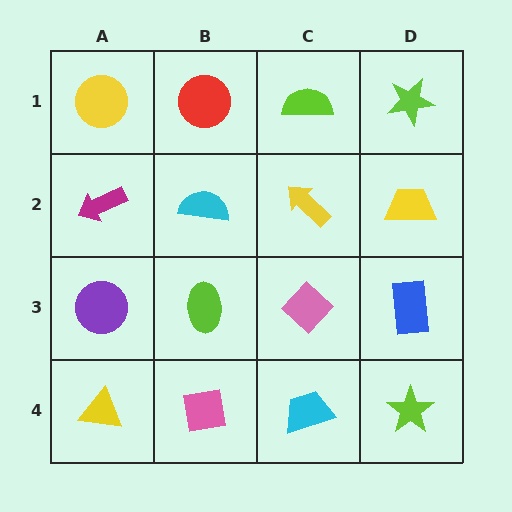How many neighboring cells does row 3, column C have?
4.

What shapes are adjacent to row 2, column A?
A yellow circle (row 1, column A), a purple circle (row 3, column A), a cyan semicircle (row 2, column B).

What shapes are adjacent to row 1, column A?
A magenta arrow (row 2, column A), a red circle (row 1, column B).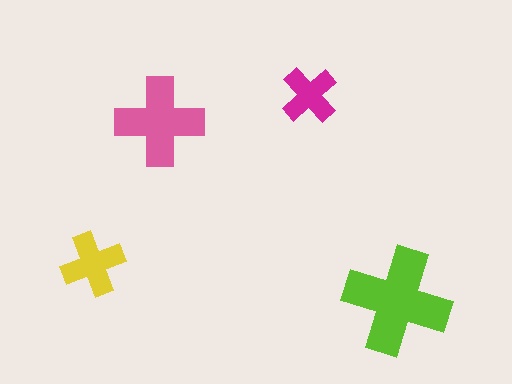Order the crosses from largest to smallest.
the lime one, the pink one, the yellow one, the magenta one.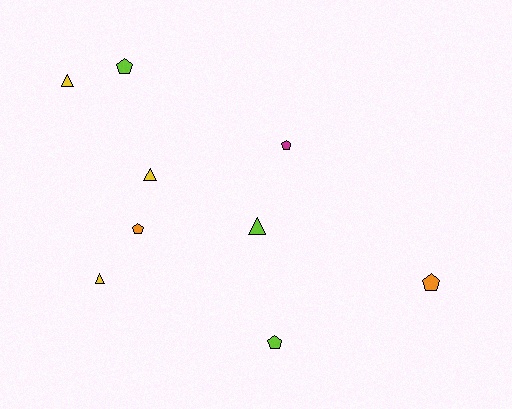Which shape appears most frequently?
Pentagon, with 5 objects.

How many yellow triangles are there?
There are 3 yellow triangles.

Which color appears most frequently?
Lime, with 3 objects.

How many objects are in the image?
There are 9 objects.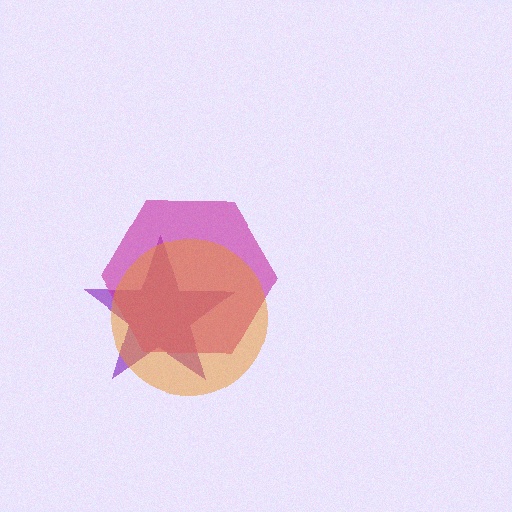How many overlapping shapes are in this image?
There are 3 overlapping shapes in the image.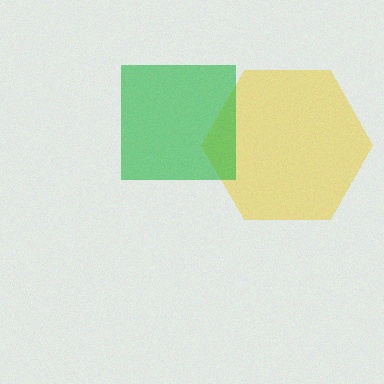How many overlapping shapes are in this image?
There are 2 overlapping shapes in the image.